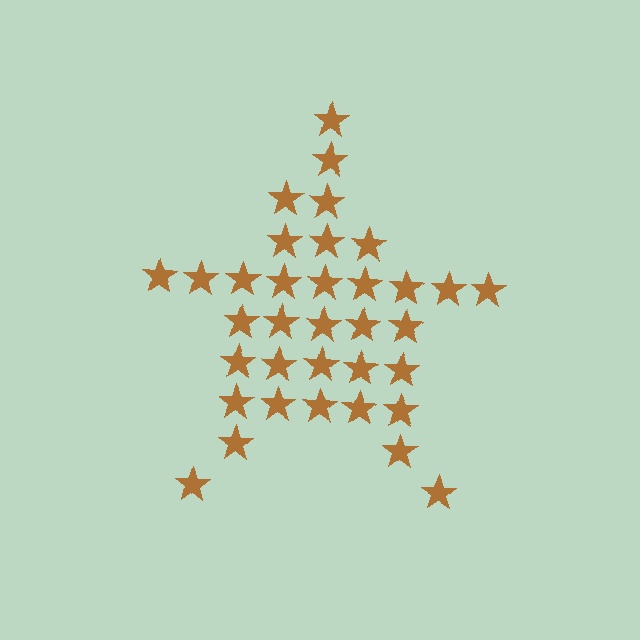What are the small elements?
The small elements are stars.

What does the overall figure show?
The overall figure shows a star.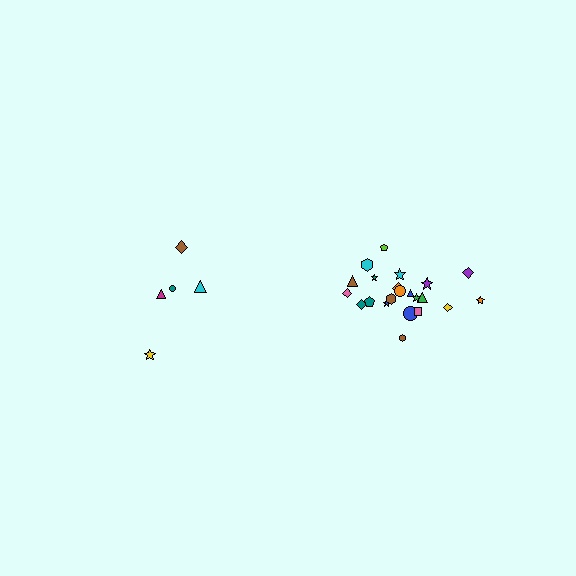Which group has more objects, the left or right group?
The right group.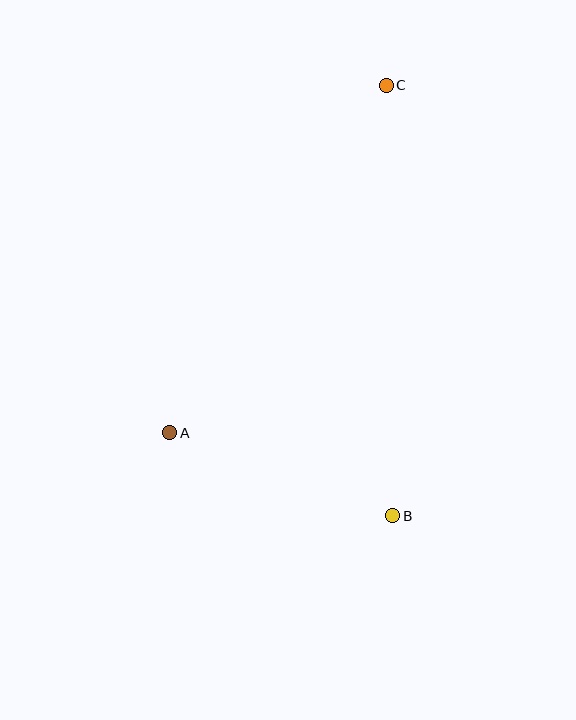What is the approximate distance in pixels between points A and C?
The distance between A and C is approximately 409 pixels.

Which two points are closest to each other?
Points A and B are closest to each other.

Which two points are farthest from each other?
Points B and C are farthest from each other.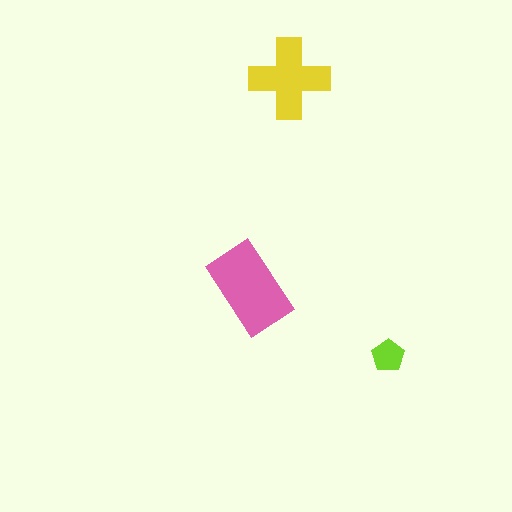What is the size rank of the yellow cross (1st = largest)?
2nd.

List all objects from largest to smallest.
The pink rectangle, the yellow cross, the lime pentagon.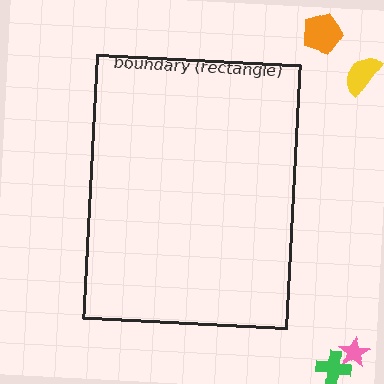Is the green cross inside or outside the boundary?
Outside.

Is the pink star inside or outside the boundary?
Outside.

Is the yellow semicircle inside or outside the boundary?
Outside.